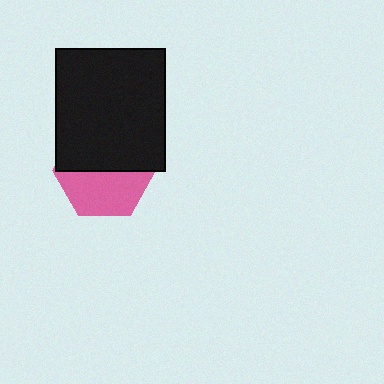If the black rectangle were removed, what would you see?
You would see the complete pink hexagon.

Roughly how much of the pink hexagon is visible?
About half of it is visible (roughly 49%).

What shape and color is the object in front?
The object in front is a black rectangle.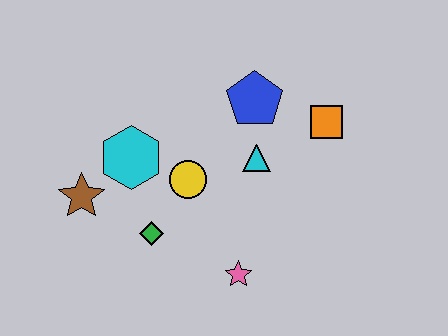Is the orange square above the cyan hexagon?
Yes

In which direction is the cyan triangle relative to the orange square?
The cyan triangle is to the left of the orange square.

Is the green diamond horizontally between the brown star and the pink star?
Yes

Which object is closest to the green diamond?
The yellow circle is closest to the green diamond.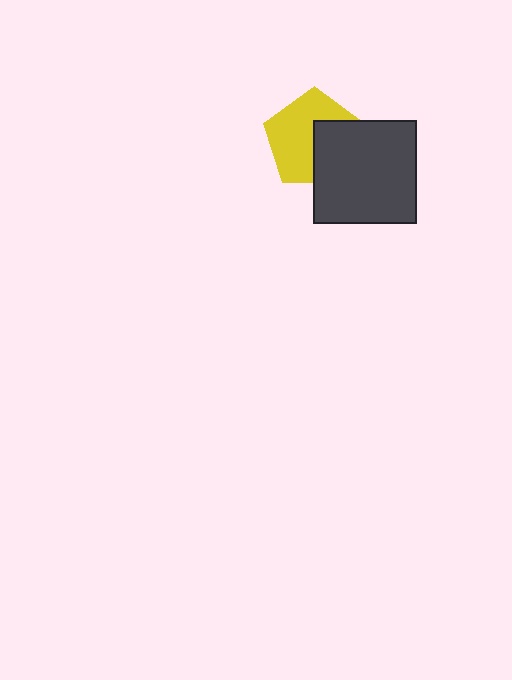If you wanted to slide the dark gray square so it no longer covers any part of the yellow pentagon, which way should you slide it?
Slide it toward the lower-right — that is the most direct way to separate the two shapes.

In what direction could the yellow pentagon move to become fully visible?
The yellow pentagon could move toward the upper-left. That would shift it out from behind the dark gray square entirely.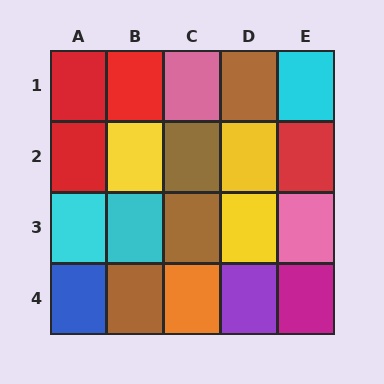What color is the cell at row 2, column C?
Brown.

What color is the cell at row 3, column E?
Pink.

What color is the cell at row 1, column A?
Red.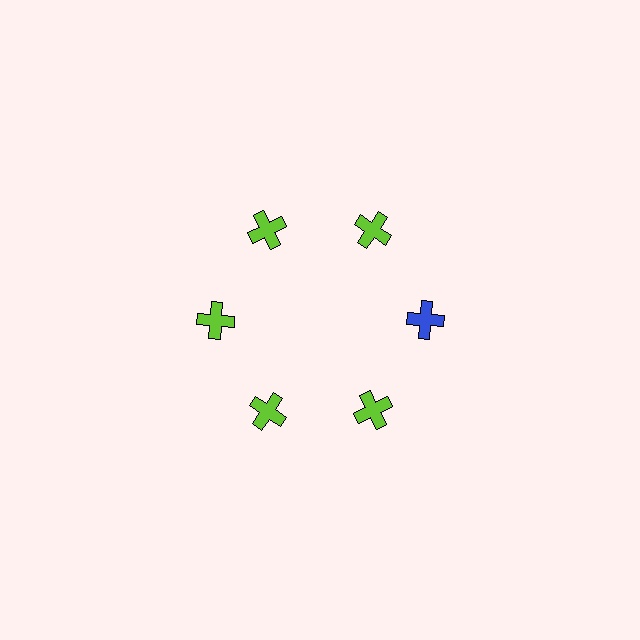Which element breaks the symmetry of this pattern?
The blue cross at roughly the 3 o'clock position breaks the symmetry. All other shapes are lime crosses.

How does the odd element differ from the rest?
It has a different color: blue instead of lime.